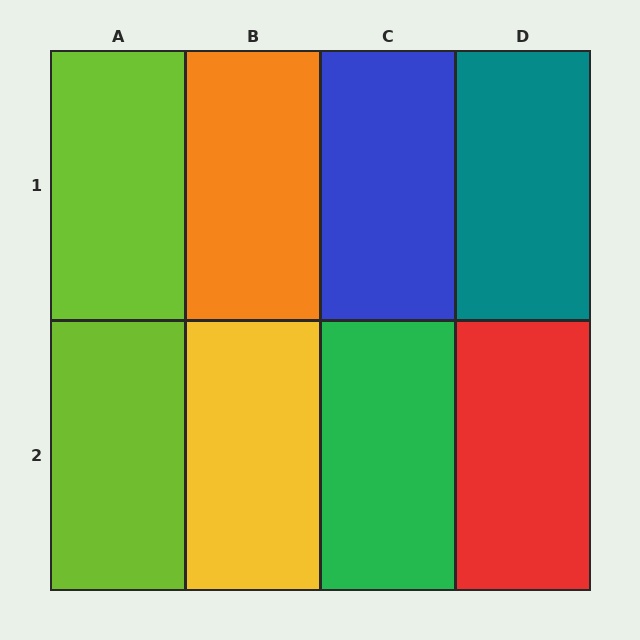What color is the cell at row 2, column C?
Green.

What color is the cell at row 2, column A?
Lime.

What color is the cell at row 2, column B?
Yellow.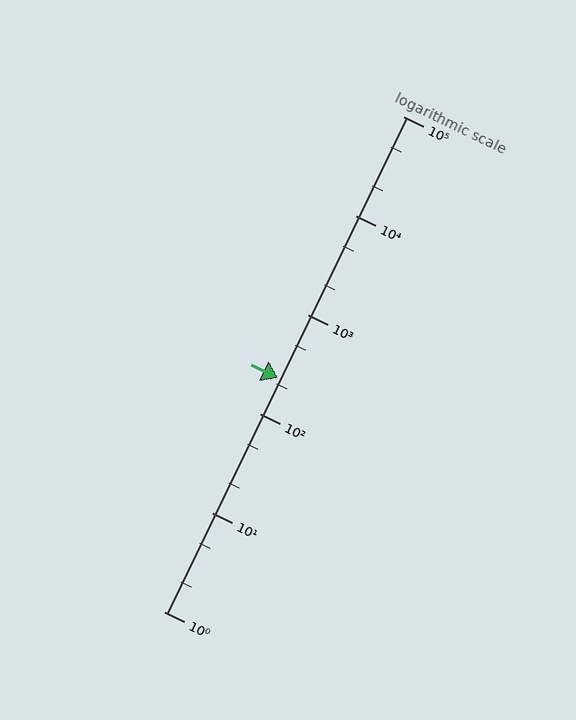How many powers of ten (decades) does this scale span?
The scale spans 5 decades, from 1 to 100000.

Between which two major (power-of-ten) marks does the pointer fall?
The pointer is between 100 and 1000.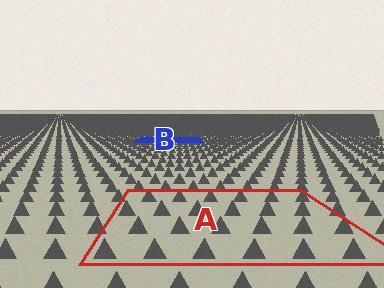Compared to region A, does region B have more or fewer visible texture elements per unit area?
Region B has more texture elements per unit area — they are packed more densely because it is farther away.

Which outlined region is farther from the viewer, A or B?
Region B is farther from the viewer — the texture elements inside it appear smaller and more densely packed.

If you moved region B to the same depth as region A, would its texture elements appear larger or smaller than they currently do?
They would appear larger. At a closer depth, the same texture elements are projected at a bigger on-screen size.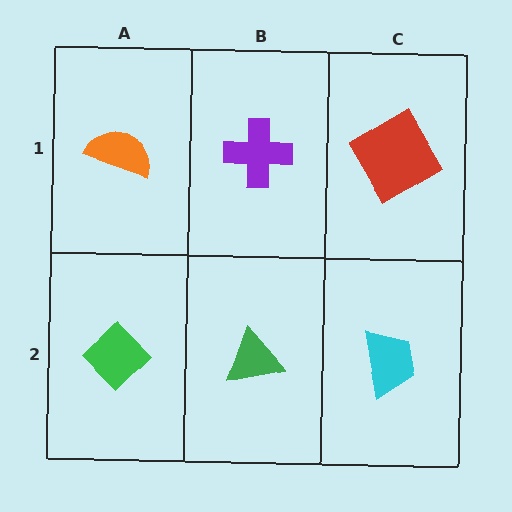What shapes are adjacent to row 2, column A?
An orange semicircle (row 1, column A), a green triangle (row 2, column B).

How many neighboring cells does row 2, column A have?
2.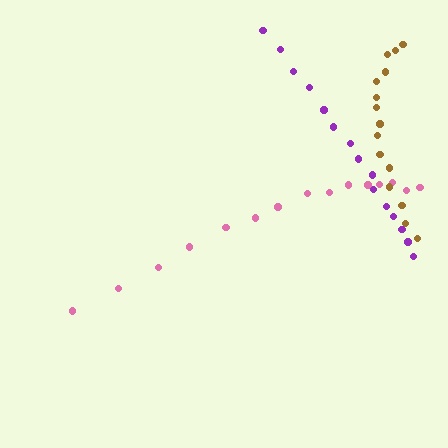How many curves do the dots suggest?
There are 3 distinct paths.